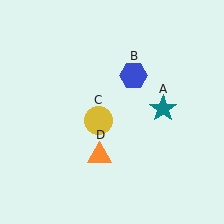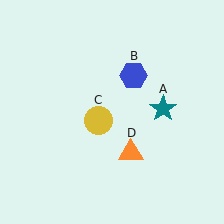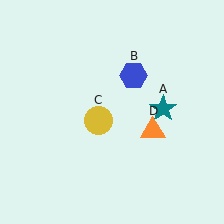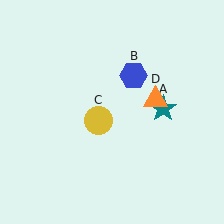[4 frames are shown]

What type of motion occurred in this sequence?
The orange triangle (object D) rotated counterclockwise around the center of the scene.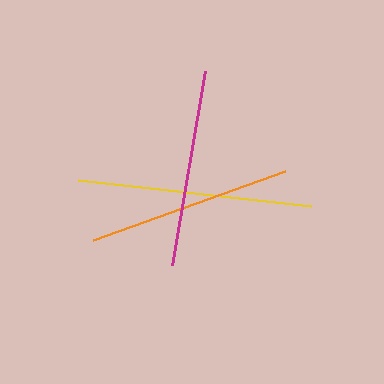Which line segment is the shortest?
The magenta line is the shortest at approximately 196 pixels.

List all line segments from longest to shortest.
From longest to shortest: yellow, orange, magenta.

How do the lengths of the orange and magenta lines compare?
The orange and magenta lines are approximately the same length.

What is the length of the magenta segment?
The magenta segment is approximately 196 pixels long.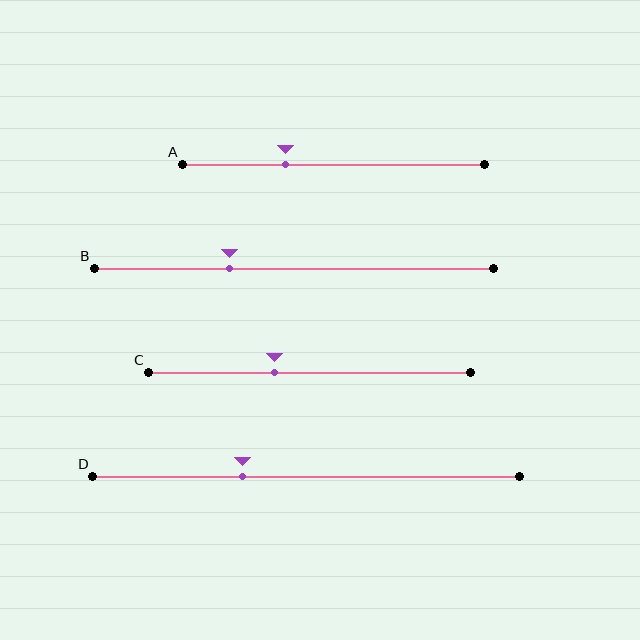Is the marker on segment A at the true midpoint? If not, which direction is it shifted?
No, the marker on segment A is shifted to the left by about 16% of the segment length.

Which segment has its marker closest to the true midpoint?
Segment C has its marker closest to the true midpoint.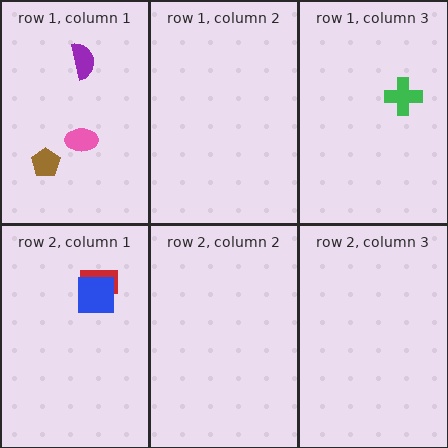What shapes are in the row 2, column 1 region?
The red rectangle, the blue square.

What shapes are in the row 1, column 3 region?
The green cross.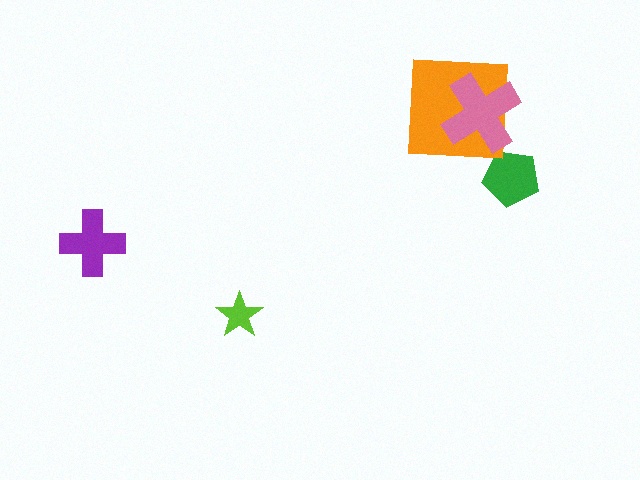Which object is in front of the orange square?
The pink cross is in front of the orange square.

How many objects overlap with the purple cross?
0 objects overlap with the purple cross.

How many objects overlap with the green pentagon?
0 objects overlap with the green pentagon.